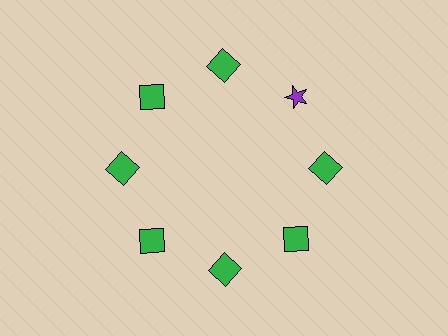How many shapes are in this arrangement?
There are 8 shapes arranged in a ring pattern.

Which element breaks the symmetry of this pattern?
The purple star at roughly the 2 o'clock position breaks the symmetry. All other shapes are green squares.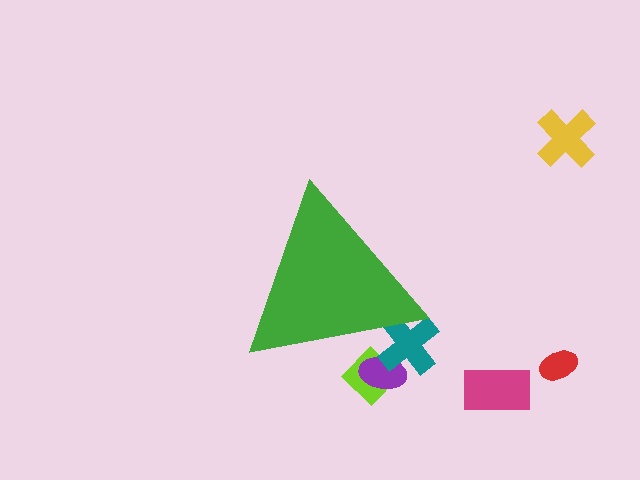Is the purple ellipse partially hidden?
Yes, the purple ellipse is partially hidden behind the green triangle.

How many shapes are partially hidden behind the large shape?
3 shapes are partially hidden.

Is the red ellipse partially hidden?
No, the red ellipse is fully visible.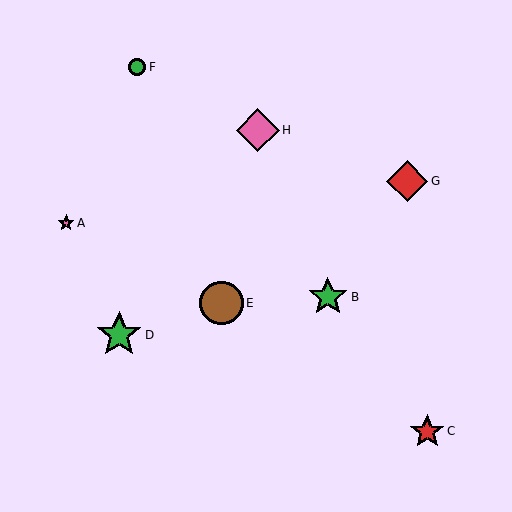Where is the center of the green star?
The center of the green star is at (119, 335).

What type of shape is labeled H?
Shape H is a pink diamond.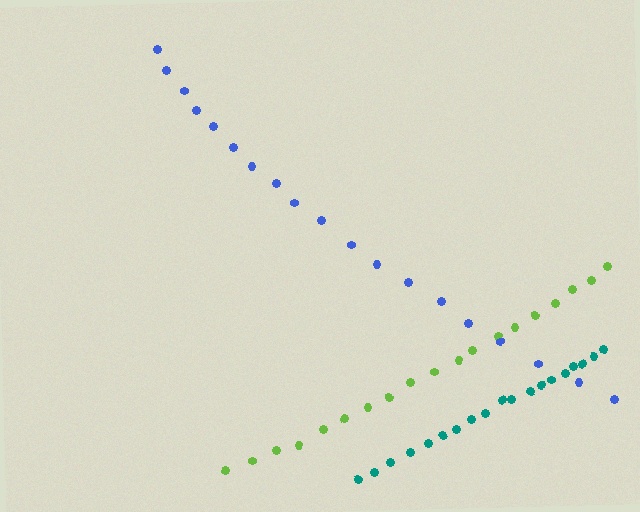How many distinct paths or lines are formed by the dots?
There are 3 distinct paths.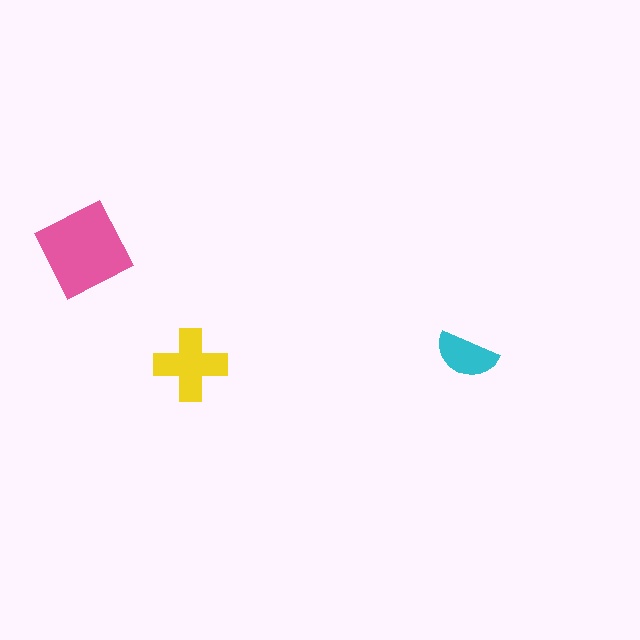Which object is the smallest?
The cyan semicircle.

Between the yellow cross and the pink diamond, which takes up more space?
The pink diamond.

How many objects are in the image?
There are 3 objects in the image.